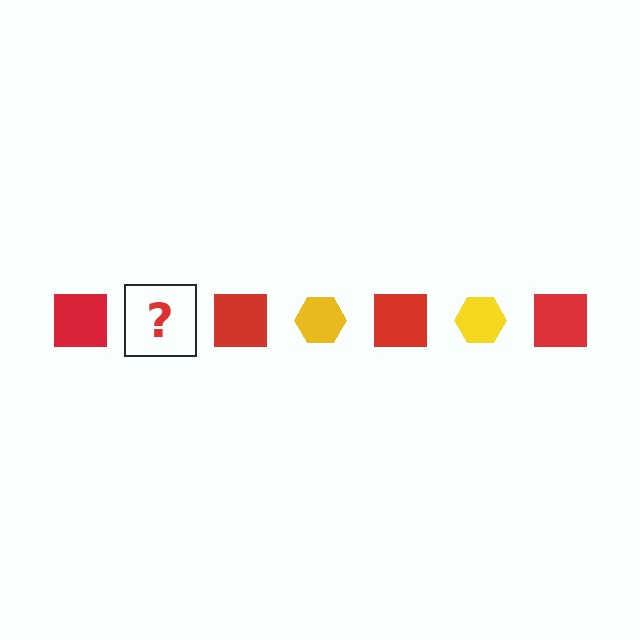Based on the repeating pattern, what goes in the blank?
The blank should be a yellow hexagon.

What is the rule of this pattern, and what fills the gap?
The rule is that the pattern alternates between red square and yellow hexagon. The gap should be filled with a yellow hexagon.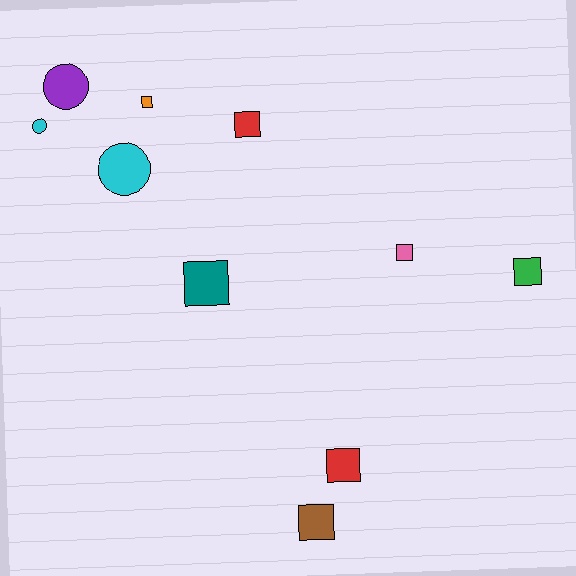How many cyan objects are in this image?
There are 2 cyan objects.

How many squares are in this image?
There are 7 squares.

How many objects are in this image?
There are 10 objects.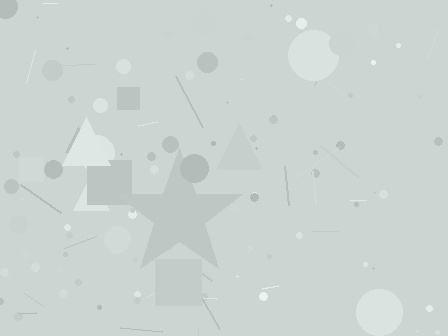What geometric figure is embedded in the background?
A star is embedded in the background.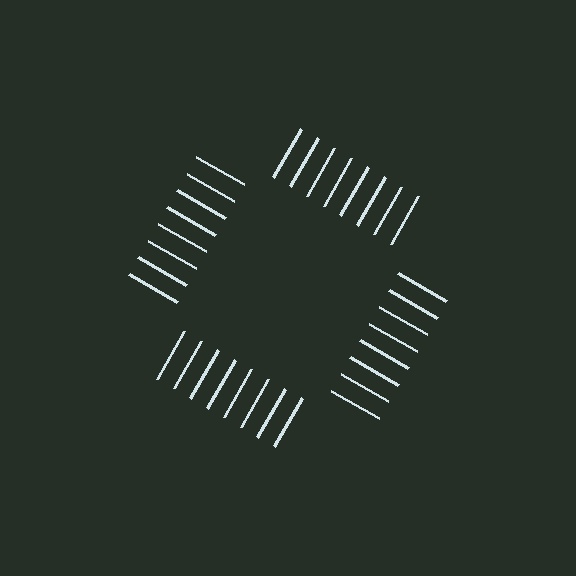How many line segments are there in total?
32 — 8 along each of the 4 edges.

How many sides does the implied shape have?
4 sides — the line-ends trace a square.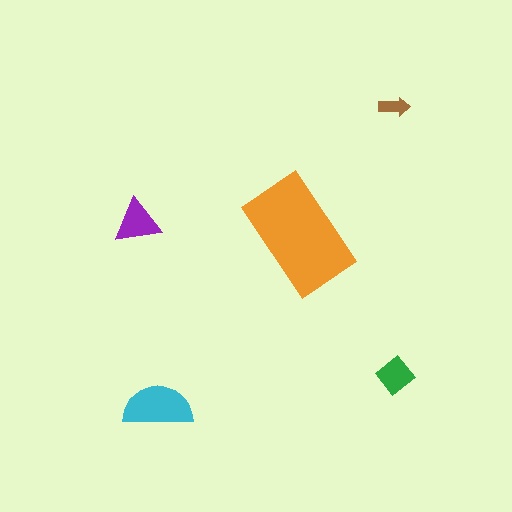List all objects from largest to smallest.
The orange rectangle, the cyan semicircle, the purple triangle, the green diamond, the brown arrow.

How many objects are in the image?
There are 5 objects in the image.